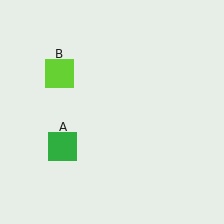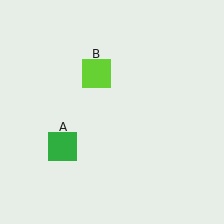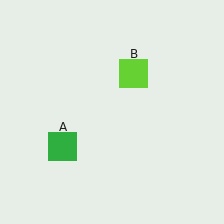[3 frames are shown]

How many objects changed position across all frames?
1 object changed position: lime square (object B).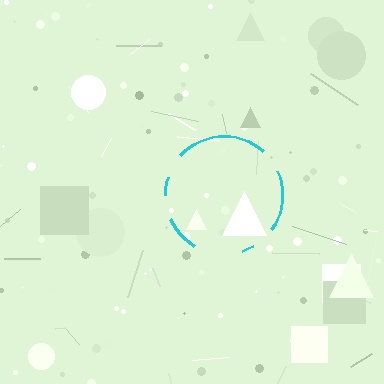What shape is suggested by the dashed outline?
The dashed outline suggests a circle.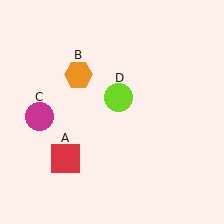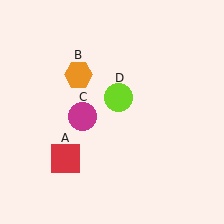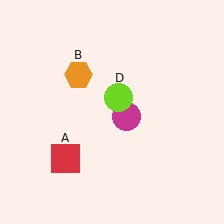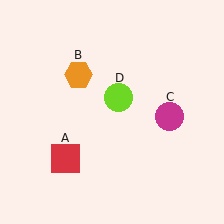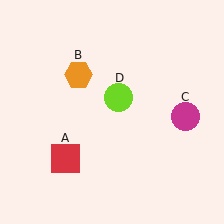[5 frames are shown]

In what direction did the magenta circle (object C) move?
The magenta circle (object C) moved right.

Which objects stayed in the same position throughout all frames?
Red square (object A) and orange hexagon (object B) and lime circle (object D) remained stationary.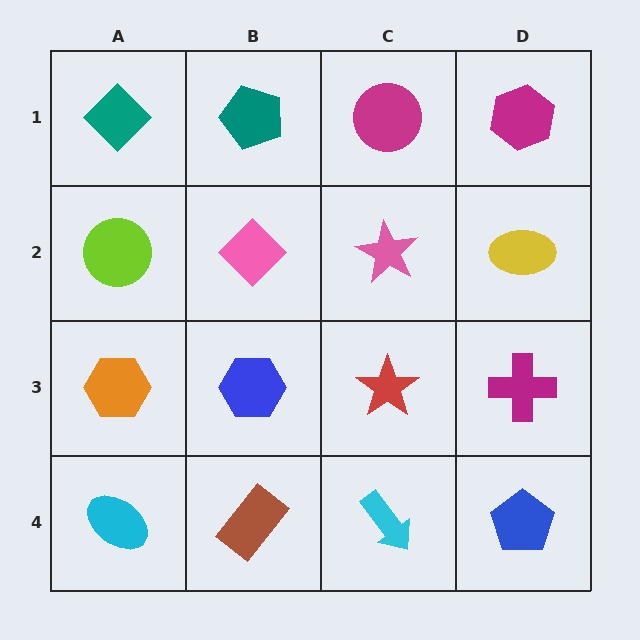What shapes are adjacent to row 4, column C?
A red star (row 3, column C), a brown rectangle (row 4, column B), a blue pentagon (row 4, column D).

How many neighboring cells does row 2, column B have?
4.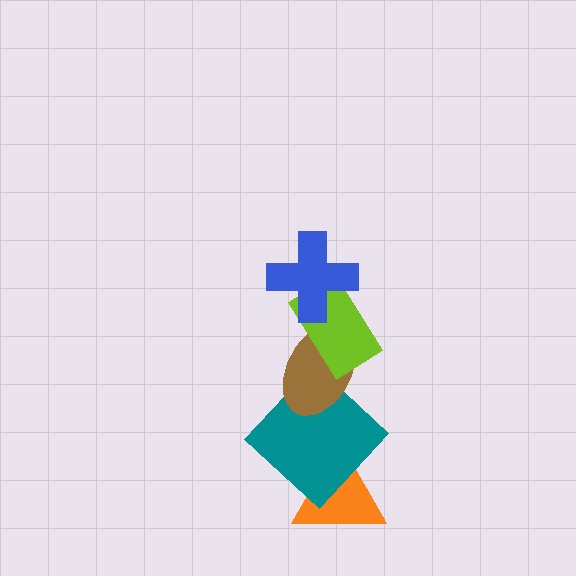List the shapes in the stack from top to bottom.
From top to bottom: the blue cross, the lime rectangle, the brown ellipse, the teal diamond, the orange triangle.